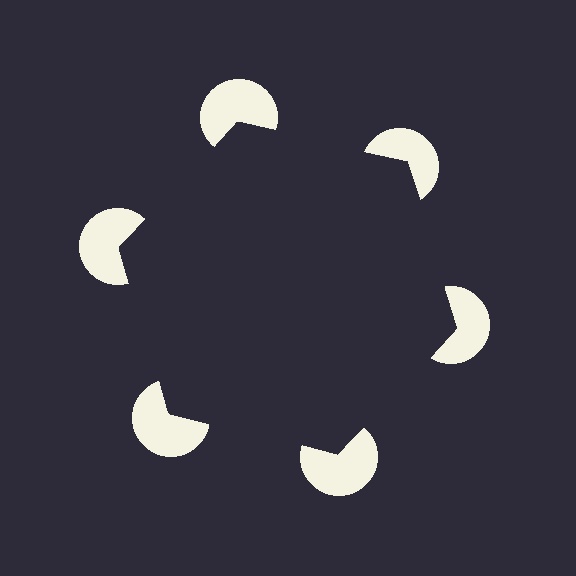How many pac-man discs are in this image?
There are 6 — one at each vertex of the illusory hexagon.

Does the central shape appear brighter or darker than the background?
It typically appears slightly darker than the background, even though no actual brightness change is drawn.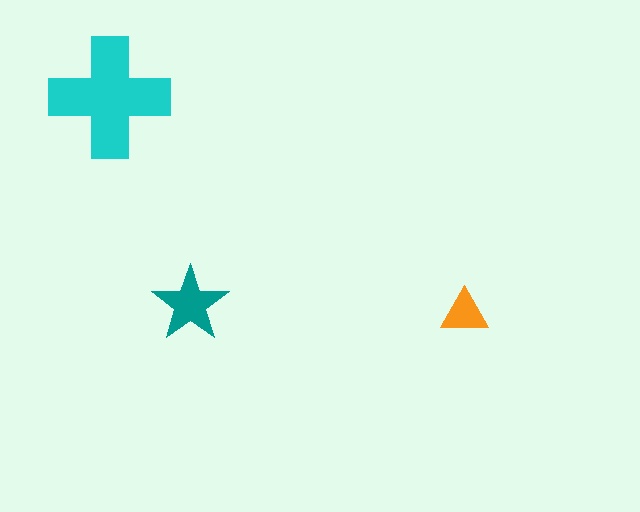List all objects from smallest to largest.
The orange triangle, the teal star, the cyan cross.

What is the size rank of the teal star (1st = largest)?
2nd.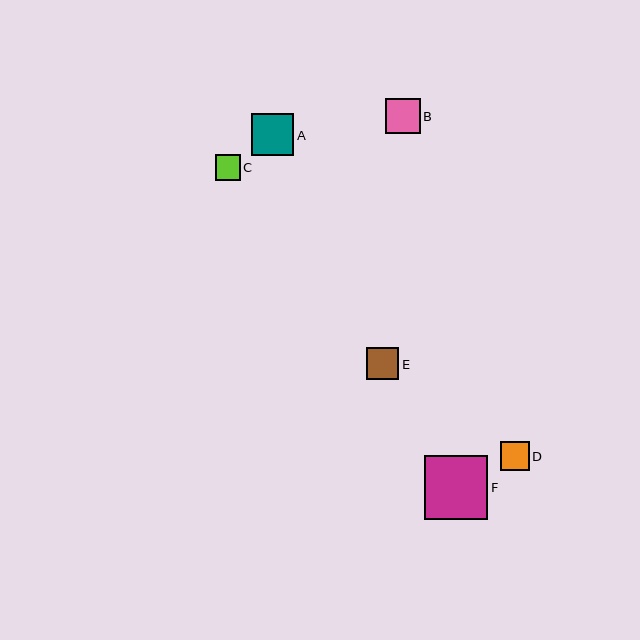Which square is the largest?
Square F is the largest with a size of approximately 64 pixels.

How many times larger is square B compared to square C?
Square B is approximately 1.4 times the size of square C.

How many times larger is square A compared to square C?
Square A is approximately 1.7 times the size of square C.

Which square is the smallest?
Square C is the smallest with a size of approximately 25 pixels.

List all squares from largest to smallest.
From largest to smallest: F, A, B, E, D, C.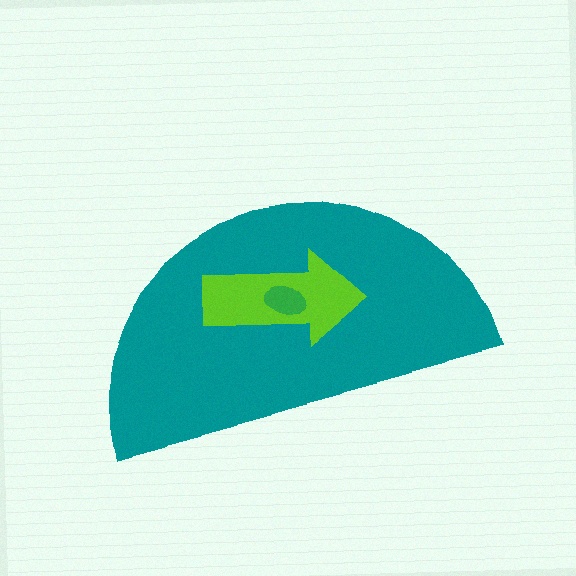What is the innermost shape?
The green ellipse.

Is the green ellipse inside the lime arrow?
Yes.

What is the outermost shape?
The teal semicircle.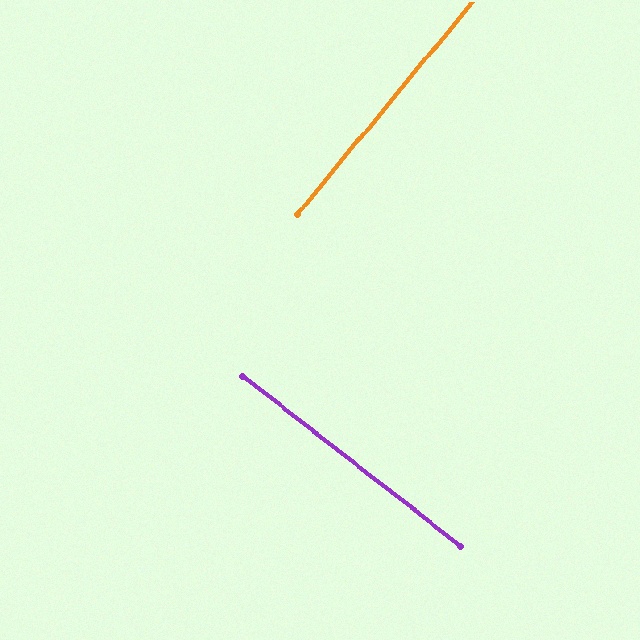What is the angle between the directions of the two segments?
Approximately 89 degrees.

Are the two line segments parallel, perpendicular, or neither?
Perpendicular — they meet at approximately 89°.